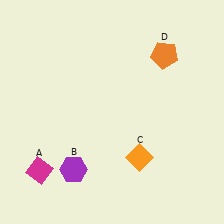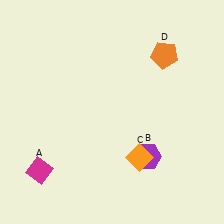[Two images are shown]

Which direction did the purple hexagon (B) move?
The purple hexagon (B) moved right.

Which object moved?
The purple hexagon (B) moved right.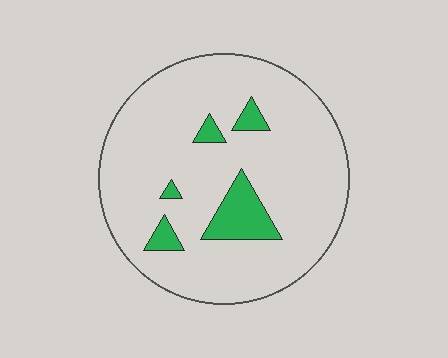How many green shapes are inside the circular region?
5.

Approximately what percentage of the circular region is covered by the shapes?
Approximately 10%.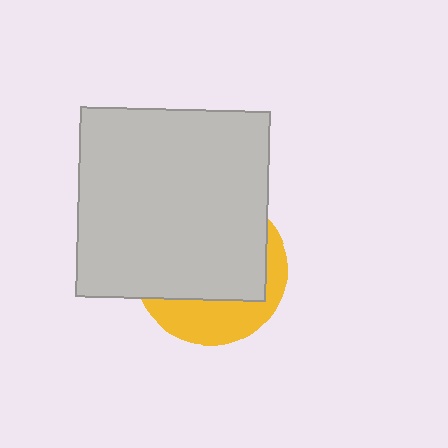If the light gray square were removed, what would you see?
You would see the complete yellow circle.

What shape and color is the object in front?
The object in front is a light gray square.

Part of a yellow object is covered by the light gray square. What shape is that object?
It is a circle.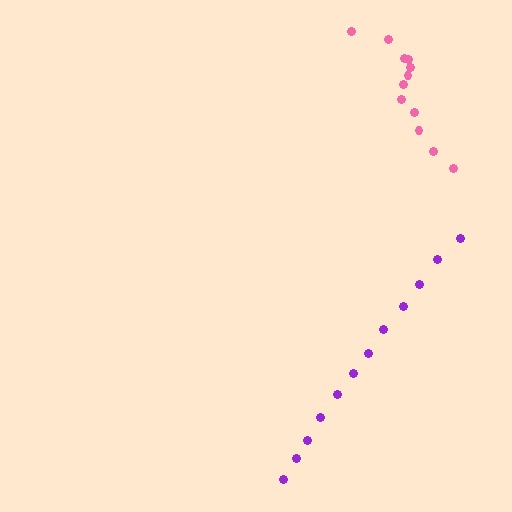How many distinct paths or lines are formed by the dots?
There are 2 distinct paths.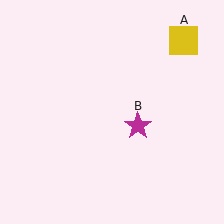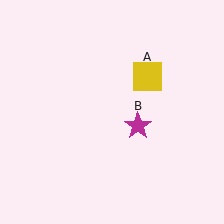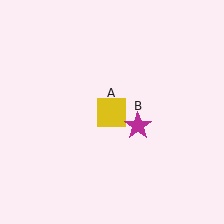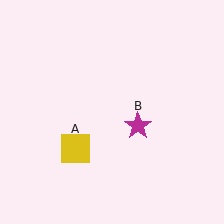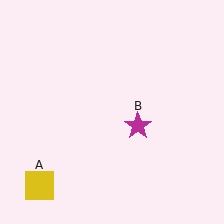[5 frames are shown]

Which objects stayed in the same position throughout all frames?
Magenta star (object B) remained stationary.